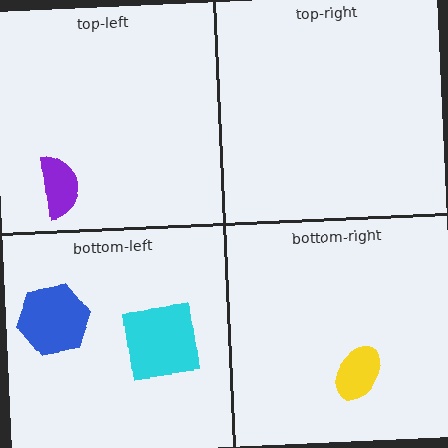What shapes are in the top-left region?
The purple semicircle.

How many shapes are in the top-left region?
1.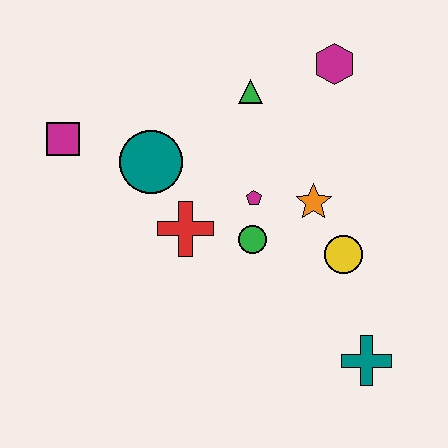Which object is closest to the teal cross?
The yellow circle is closest to the teal cross.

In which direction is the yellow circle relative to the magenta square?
The yellow circle is to the right of the magenta square.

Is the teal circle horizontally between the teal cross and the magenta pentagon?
No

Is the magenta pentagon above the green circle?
Yes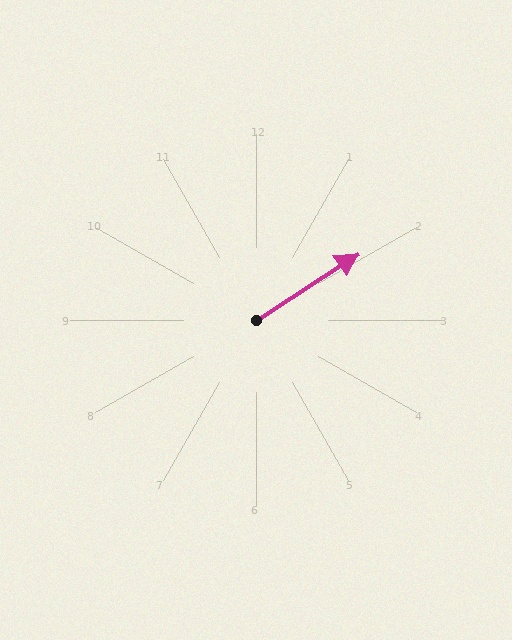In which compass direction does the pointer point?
Northeast.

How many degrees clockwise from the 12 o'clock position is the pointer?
Approximately 57 degrees.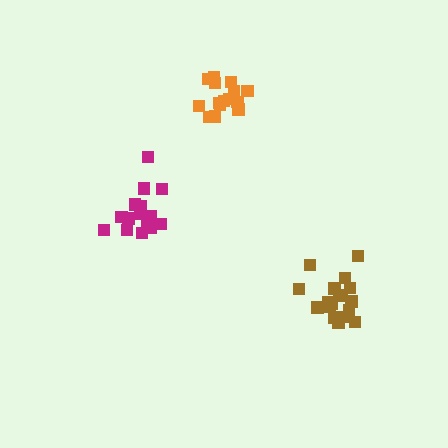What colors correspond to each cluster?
The clusters are colored: magenta, brown, orange.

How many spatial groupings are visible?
There are 3 spatial groupings.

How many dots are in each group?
Group 1: 15 dots, Group 2: 18 dots, Group 3: 15 dots (48 total).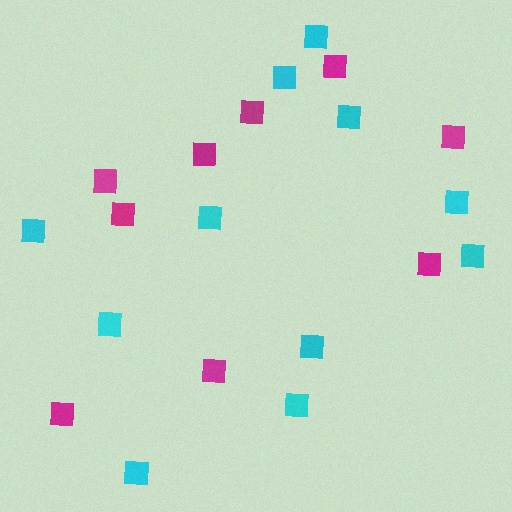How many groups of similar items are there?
There are 2 groups: one group of magenta squares (9) and one group of cyan squares (11).